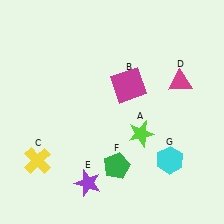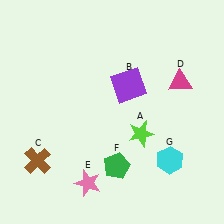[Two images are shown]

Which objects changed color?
B changed from magenta to purple. C changed from yellow to brown. E changed from purple to pink.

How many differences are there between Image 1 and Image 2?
There are 3 differences between the two images.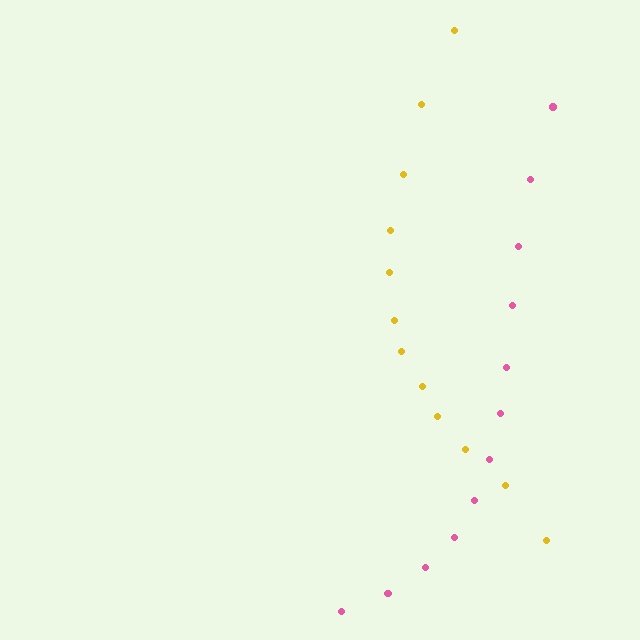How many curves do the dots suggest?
There are 2 distinct paths.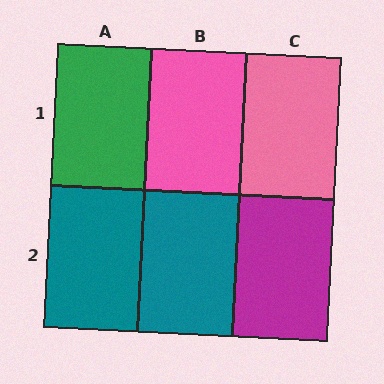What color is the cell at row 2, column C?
Magenta.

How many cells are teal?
2 cells are teal.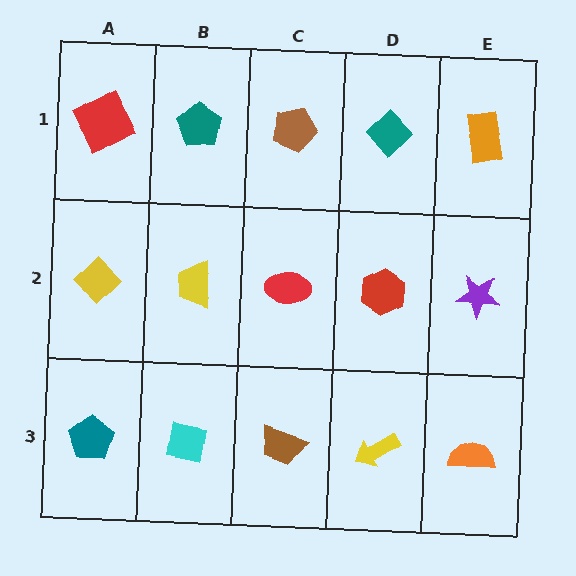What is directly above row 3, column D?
A red hexagon.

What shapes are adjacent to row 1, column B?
A yellow trapezoid (row 2, column B), a red square (row 1, column A), a brown pentagon (row 1, column C).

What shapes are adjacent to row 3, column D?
A red hexagon (row 2, column D), a brown trapezoid (row 3, column C), an orange semicircle (row 3, column E).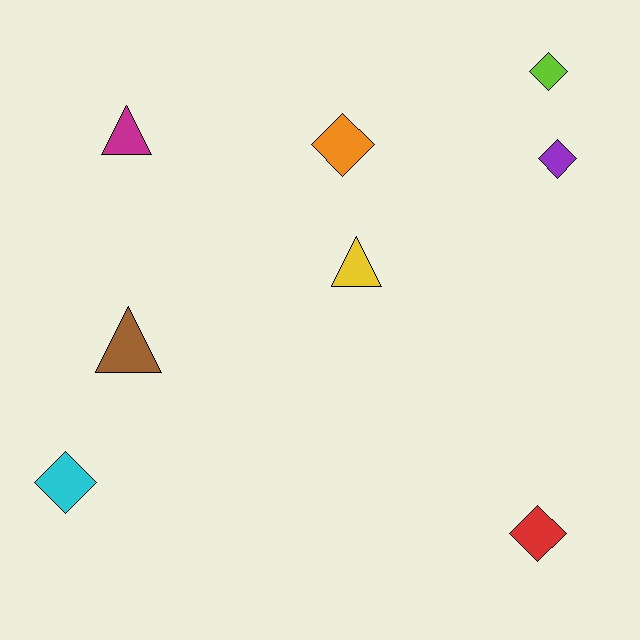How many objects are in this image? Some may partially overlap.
There are 8 objects.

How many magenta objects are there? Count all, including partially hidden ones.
There is 1 magenta object.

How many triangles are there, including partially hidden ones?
There are 3 triangles.